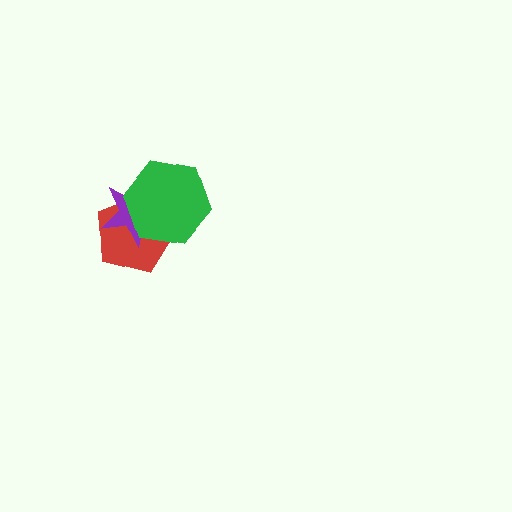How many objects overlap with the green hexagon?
2 objects overlap with the green hexagon.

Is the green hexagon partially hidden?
No, no other shape covers it.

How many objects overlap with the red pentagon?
2 objects overlap with the red pentagon.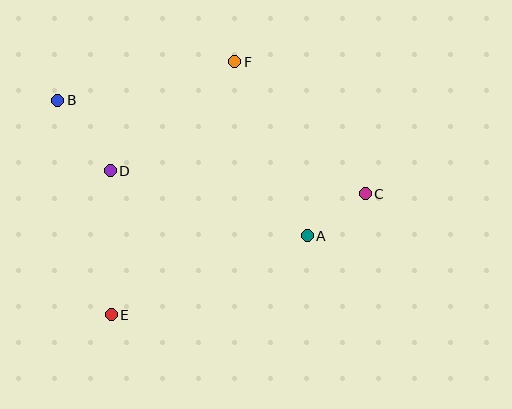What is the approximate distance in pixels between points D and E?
The distance between D and E is approximately 144 pixels.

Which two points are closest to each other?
Points A and C are closest to each other.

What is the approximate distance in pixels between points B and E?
The distance between B and E is approximately 221 pixels.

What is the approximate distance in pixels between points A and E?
The distance between A and E is approximately 211 pixels.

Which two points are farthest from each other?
Points B and C are farthest from each other.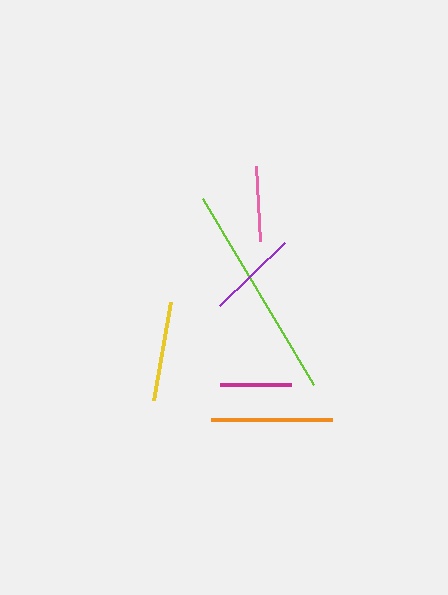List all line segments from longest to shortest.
From longest to shortest: lime, orange, yellow, purple, pink, magenta.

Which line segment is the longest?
The lime line is the longest at approximately 216 pixels.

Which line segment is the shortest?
The magenta line is the shortest at approximately 71 pixels.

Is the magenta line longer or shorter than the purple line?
The purple line is longer than the magenta line.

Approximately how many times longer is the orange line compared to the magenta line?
The orange line is approximately 1.7 times the length of the magenta line.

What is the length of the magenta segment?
The magenta segment is approximately 71 pixels long.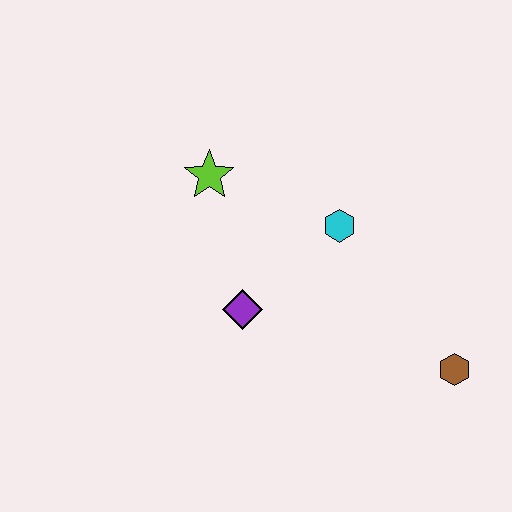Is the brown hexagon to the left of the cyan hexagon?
No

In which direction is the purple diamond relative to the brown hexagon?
The purple diamond is to the left of the brown hexagon.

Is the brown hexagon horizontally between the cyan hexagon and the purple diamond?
No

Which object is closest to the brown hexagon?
The cyan hexagon is closest to the brown hexagon.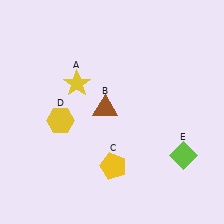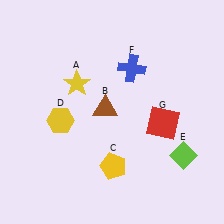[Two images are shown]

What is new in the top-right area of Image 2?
A blue cross (F) was added in the top-right area of Image 2.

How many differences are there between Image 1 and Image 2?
There are 2 differences between the two images.